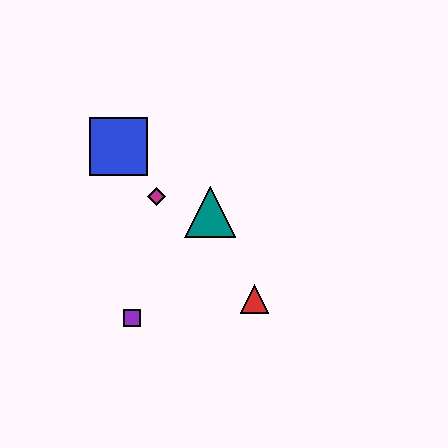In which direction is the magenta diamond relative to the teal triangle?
The magenta diamond is to the left of the teal triangle.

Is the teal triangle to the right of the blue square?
Yes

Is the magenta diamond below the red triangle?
No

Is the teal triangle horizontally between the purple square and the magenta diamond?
No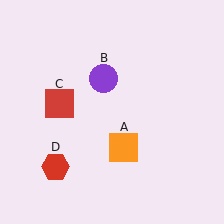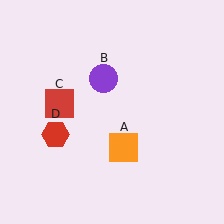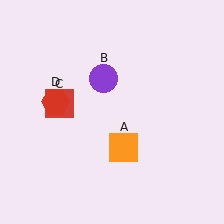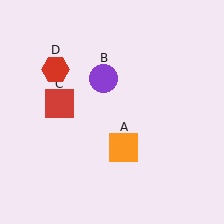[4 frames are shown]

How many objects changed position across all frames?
1 object changed position: red hexagon (object D).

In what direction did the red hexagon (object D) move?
The red hexagon (object D) moved up.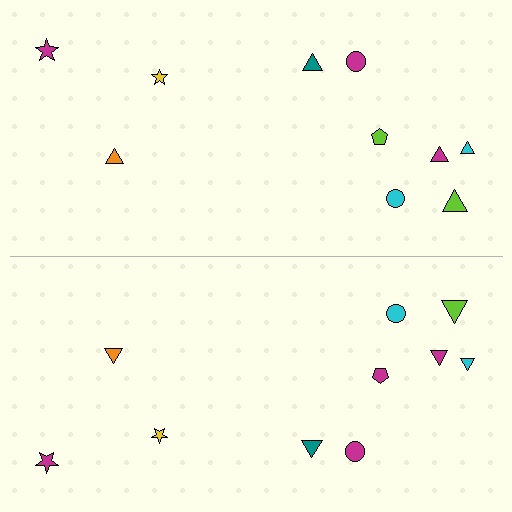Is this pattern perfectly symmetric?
No, the pattern is not perfectly symmetric. The magenta pentagon on the bottom side breaks the symmetry — its mirror counterpart is lime.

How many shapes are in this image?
There are 20 shapes in this image.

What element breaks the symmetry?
The magenta pentagon on the bottom side breaks the symmetry — its mirror counterpart is lime.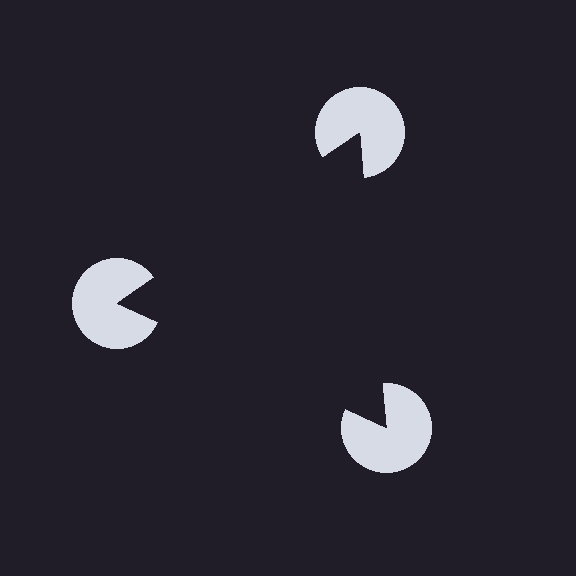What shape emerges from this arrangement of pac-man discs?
An illusory triangle — its edges are inferred from the aligned wedge cuts in the pac-man discs, not physically drawn.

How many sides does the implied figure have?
3 sides.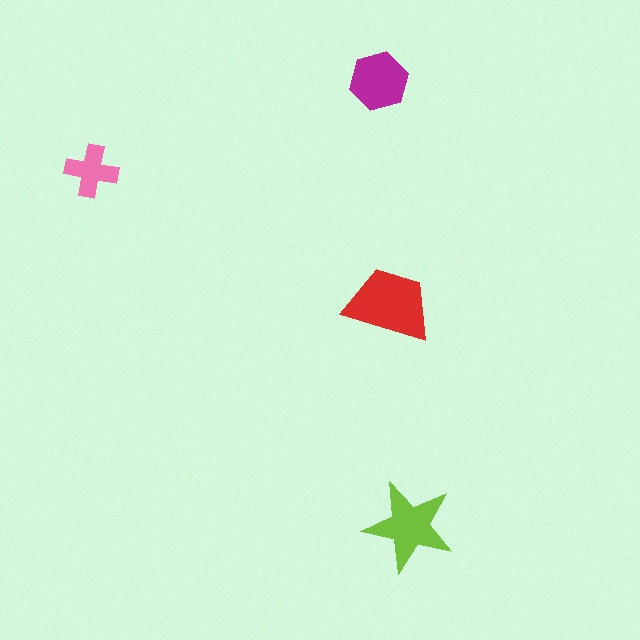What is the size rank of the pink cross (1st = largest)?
4th.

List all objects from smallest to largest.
The pink cross, the magenta hexagon, the lime star, the red trapezoid.